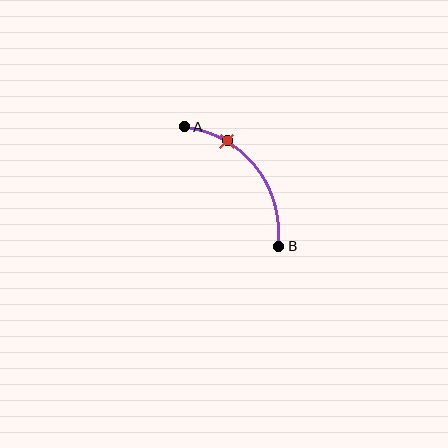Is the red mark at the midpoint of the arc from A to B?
No. The red mark lies on the arc but is closer to endpoint A. The arc midpoint would be at the point on the curve equidistant along the arc from both A and B.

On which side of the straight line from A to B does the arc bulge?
The arc bulges above and to the right of the straight line connecting A and B.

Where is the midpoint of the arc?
The arc midpoint is the point on the curve farthest from the straight line joining A and B. It sits above and to the right of that line.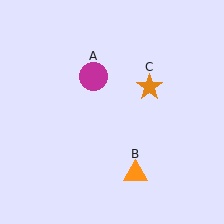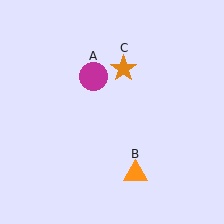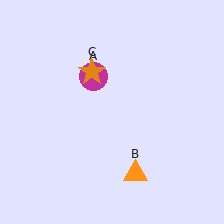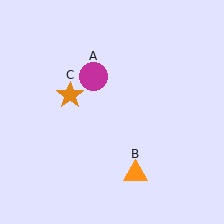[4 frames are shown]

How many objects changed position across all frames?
1 object changed position: orange star (object C).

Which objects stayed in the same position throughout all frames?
Magenta circle (object A) and orange triangle (object B) remained stationary.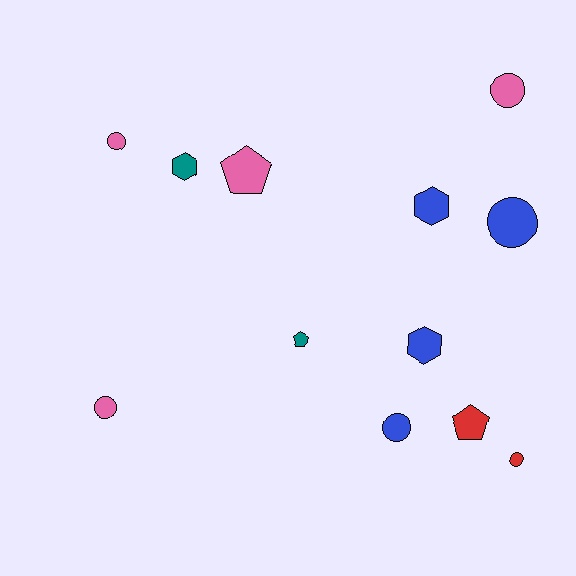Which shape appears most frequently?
Circle, with 6 objects.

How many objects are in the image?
There are 12 objects.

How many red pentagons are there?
There is 1 red pentagon.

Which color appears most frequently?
Pink, with 4 objects.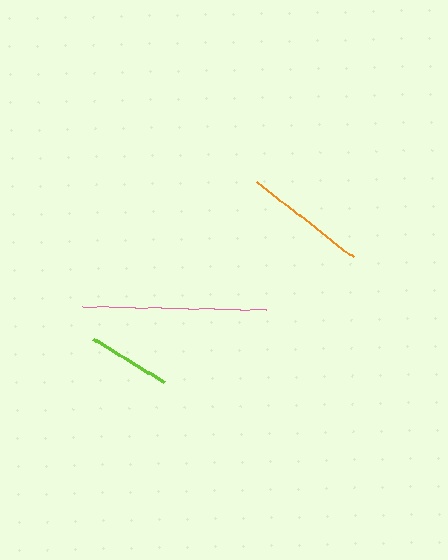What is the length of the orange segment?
The orange segment is approximately 122 pixels long.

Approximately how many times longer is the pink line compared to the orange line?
The pink line is approximately 1.5 times the length of the orange line.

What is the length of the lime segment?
The lime segment is approximately 83 pixels long.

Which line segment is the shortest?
The lime line is the shortest at approximately 83 pixels.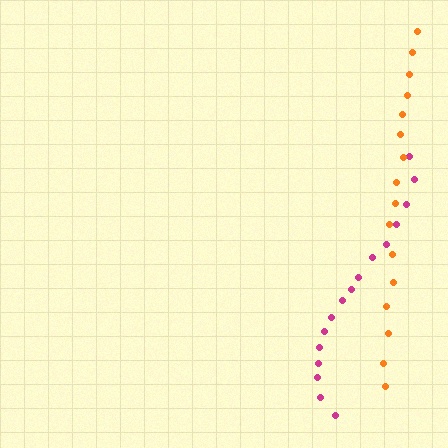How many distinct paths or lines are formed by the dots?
There are 2 distinct paths.